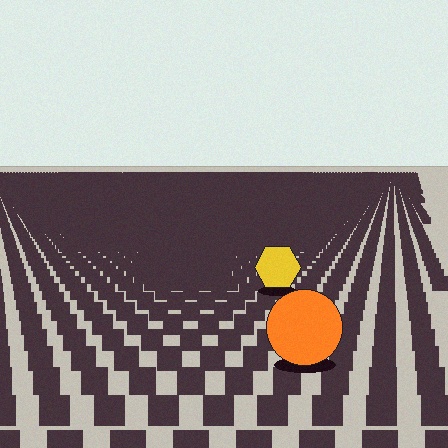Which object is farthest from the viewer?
The yellow hexagon is farthest from the viewer. It appears smaller and the ground texture around it is denser.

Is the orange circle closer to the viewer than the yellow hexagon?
Yes. The orange circle is closer — you can tell from the texture gradient: the ground texture is coarser near it.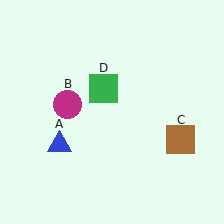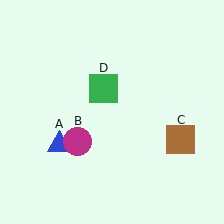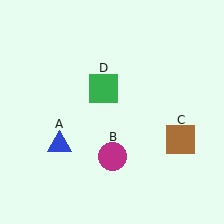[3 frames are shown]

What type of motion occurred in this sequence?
The magenta circle (object B) rotated counterclockwise around the center of the scene.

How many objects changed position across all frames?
1 object changed position: magenta circle (object B).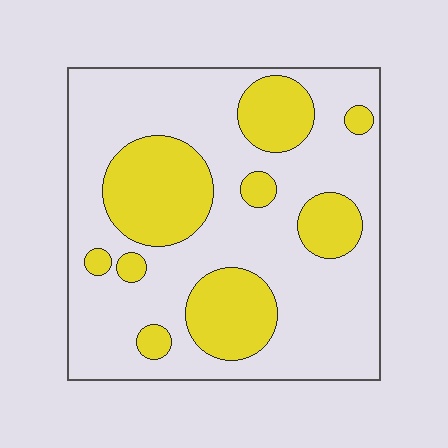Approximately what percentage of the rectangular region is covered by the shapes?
Approximately 30%.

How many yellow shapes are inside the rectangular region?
9.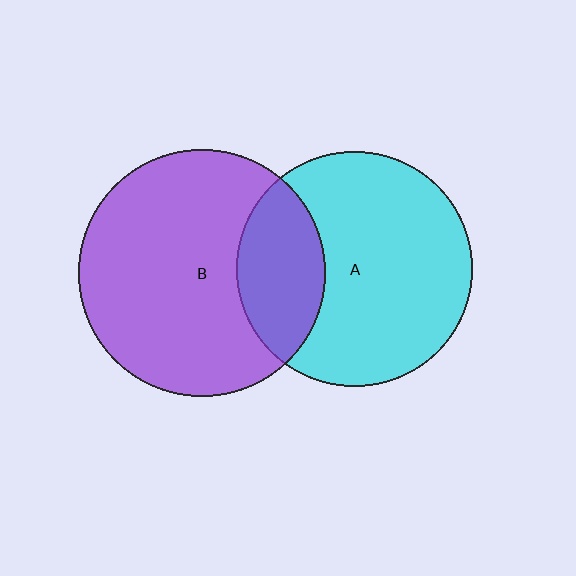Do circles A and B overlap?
Yes.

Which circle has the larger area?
Circle B (purple).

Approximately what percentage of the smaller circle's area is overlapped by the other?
Approximately 25%.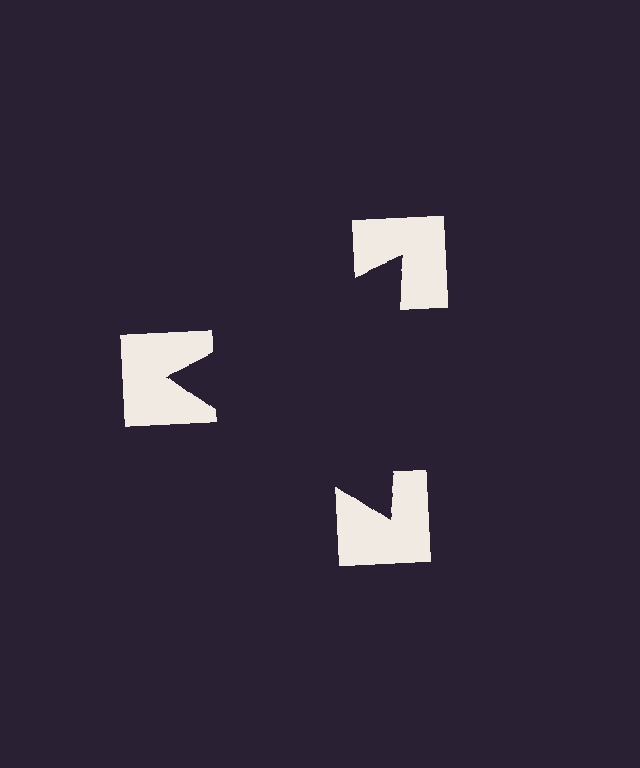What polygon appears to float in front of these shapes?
An illusory triangle — its edges are inferred from the aligned wedge cuts in the notched squares, not physically drawn.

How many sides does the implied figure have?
3 sides.